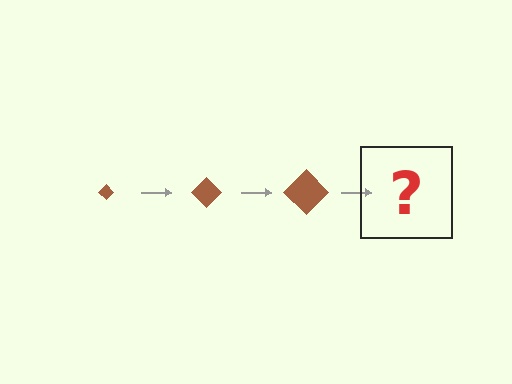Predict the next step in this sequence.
The next step is a brown diamond, larger than the previous one.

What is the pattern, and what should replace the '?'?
The pattern is that the diamond gets progressively larger each step. The '?' should be a brown diamond, larger than the previous one.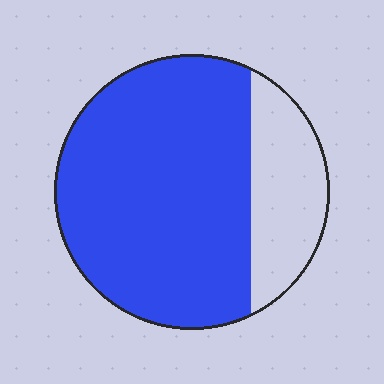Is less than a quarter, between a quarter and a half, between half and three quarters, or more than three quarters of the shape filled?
More than three quarters.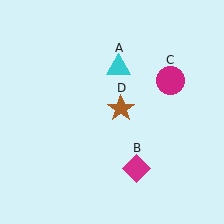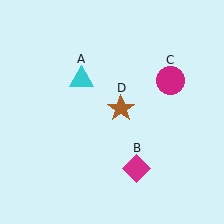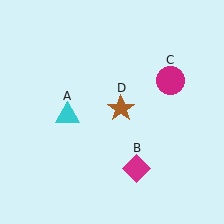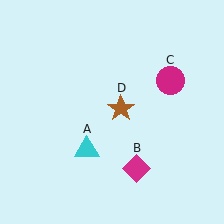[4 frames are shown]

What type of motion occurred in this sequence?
The cyan triangle (object A) rotated counterclockwise around the center of the scene.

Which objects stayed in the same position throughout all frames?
Magenta diamond (object B) and magenta circle (object C) and brown star (object D) remained stationary.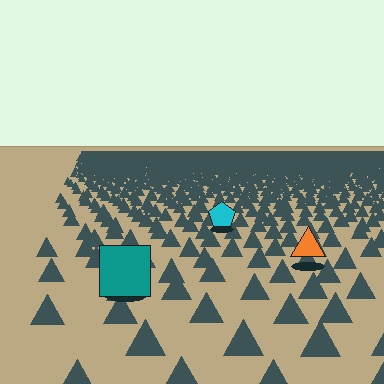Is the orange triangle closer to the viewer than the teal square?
No. The teal square is closer — you can tell from the texture gradient: the ground texture is coarser near it.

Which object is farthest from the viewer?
The cyan pentagon is farthest from the viewer. It appears smaller and the ground texture around it is denser.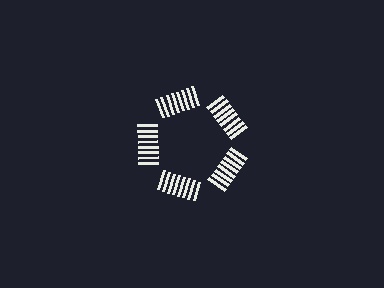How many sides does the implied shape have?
5 sides — the line-ends trace a pentagon.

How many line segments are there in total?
40 — 8 along each of the 5 edges.